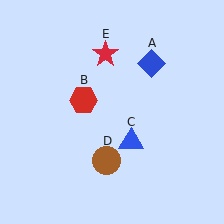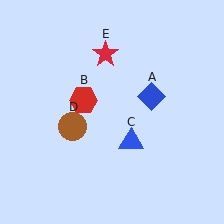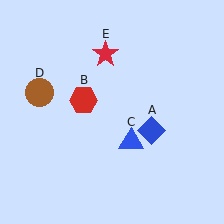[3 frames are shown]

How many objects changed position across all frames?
2 objects changed position: blue diamond (object A), brown circle (object D).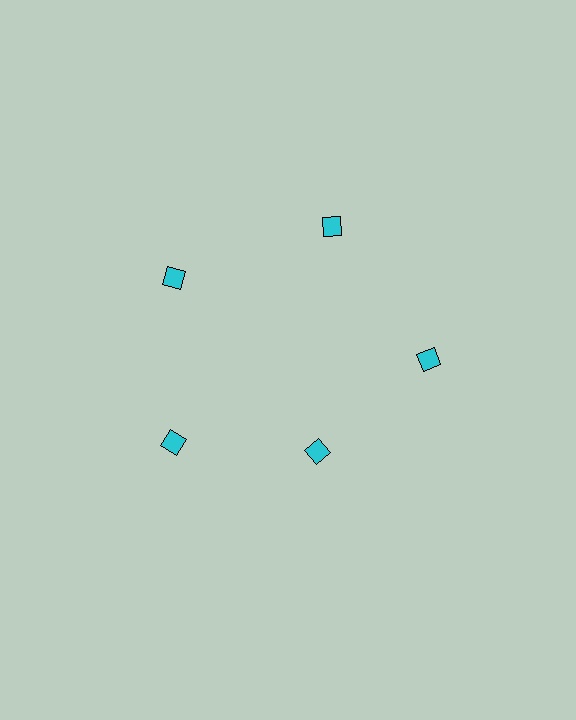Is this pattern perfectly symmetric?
No. The 5 cyan diamonds are arranged in a ring, but one element near the 5 o'clock position is pulled inward toward the center, breaking the 5-fold rotational symmetry.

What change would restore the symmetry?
The symmetry would be restored by moving it outward, back onto the ring so that all 5 diamonds sit at equal angles and equal distance from the center.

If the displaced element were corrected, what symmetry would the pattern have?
It would have 5-fold rotational symmetry — the pattern would map onto itself every 72 degrees.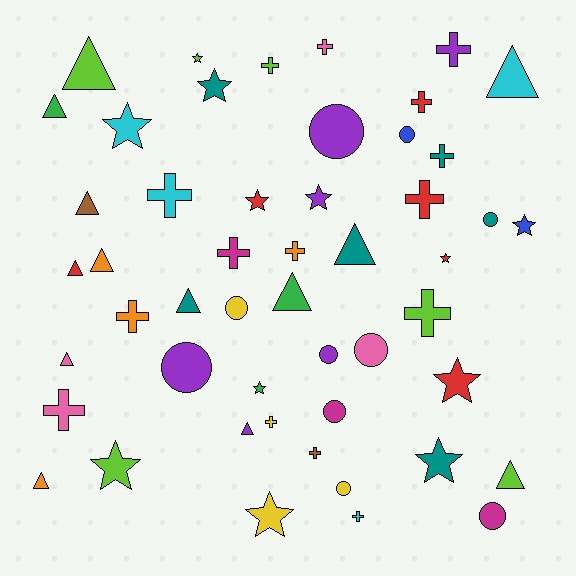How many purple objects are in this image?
There are 6 purple objects.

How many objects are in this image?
There are 50 objects.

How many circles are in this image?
There are 10 circles.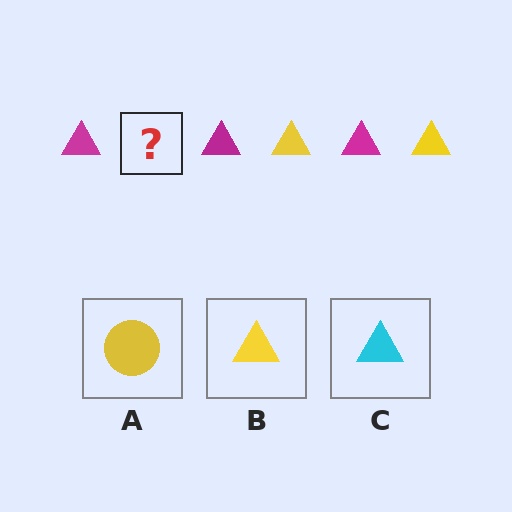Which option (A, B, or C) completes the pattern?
B.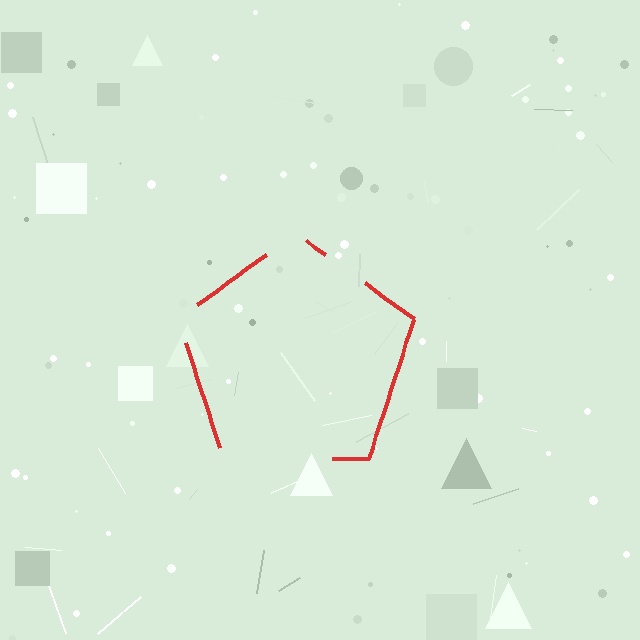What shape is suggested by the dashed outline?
The dashed outline suggests a pentagon.